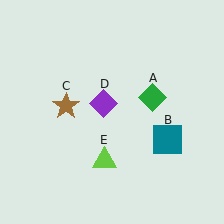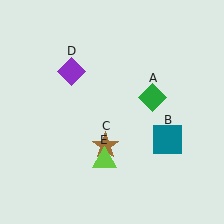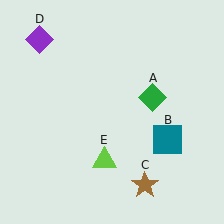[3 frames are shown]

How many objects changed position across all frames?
2 objects changed position: brown star (object C), purple diamond (object D).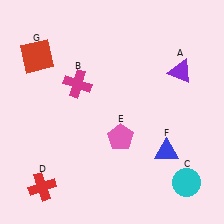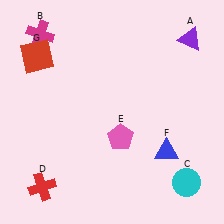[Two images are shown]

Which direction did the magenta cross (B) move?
The magenta cross (B) moved up.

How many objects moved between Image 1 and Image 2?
2 objects moved between the two images.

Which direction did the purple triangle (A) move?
The purple triangle (A) moved up.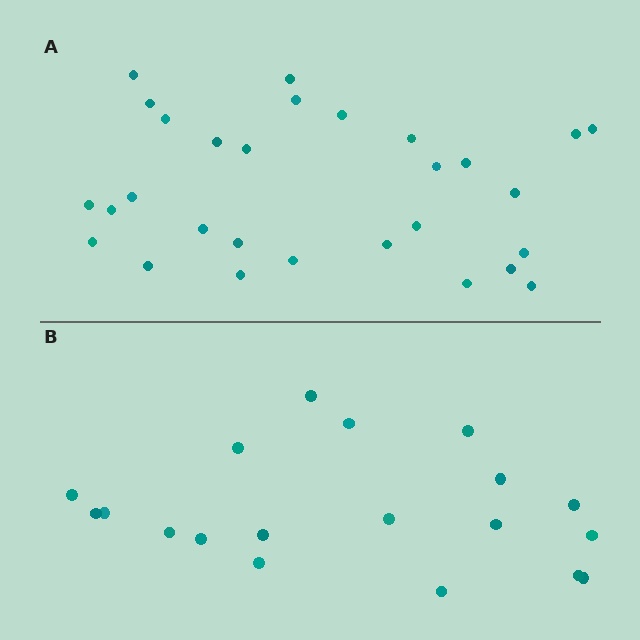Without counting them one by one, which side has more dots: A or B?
Region A (the top region) has more dots.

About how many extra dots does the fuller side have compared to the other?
Region A has roughly 10 or so more dots than region B.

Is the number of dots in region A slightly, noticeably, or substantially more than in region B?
Region A has substantially more. The ratio is roughly 1.5 to 1.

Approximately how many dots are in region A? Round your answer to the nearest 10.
About 30 dots. (The exact count is 29, which rounds to 30.)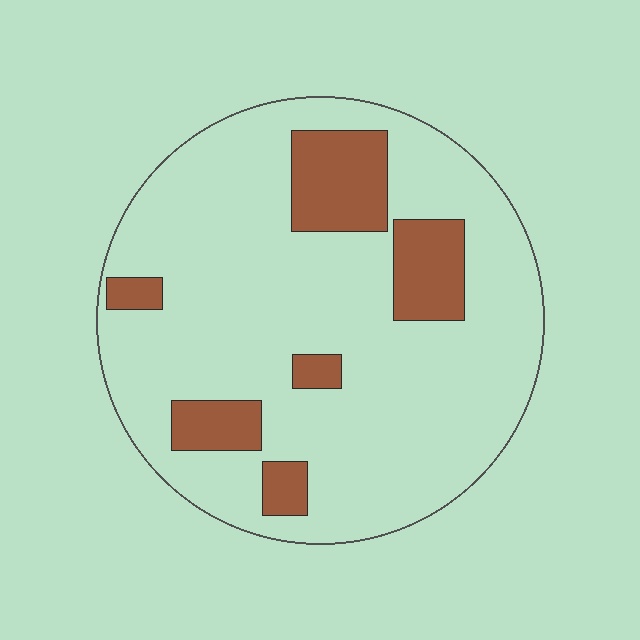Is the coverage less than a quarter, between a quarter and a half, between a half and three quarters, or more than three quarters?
Less than a quarter.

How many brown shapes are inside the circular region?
6.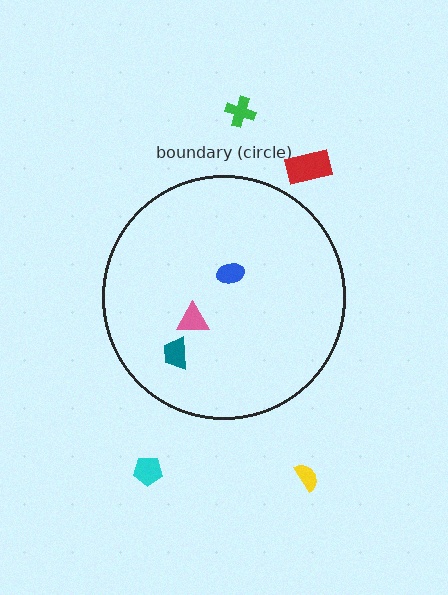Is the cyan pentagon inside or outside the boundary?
Outside.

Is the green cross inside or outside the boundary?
Outside.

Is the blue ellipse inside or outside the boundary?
Inside.